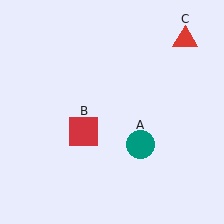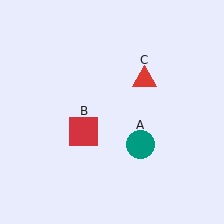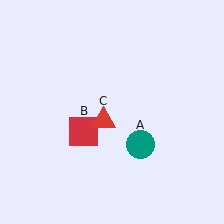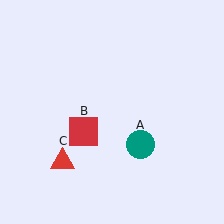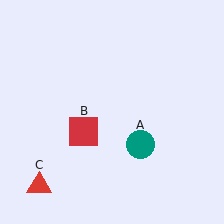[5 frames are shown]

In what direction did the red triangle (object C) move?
The red triangle (object C) moved down and to the left.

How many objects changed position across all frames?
1 object changed position: red triangle (object C).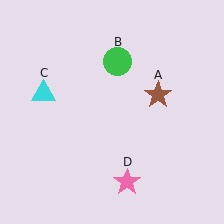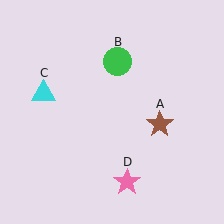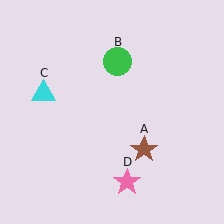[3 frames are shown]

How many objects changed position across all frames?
1 object changed position: brown star (object A).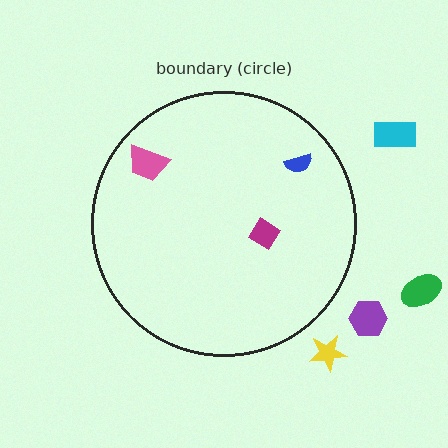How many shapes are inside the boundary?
3 inside, 4 outside.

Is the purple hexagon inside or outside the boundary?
Outside.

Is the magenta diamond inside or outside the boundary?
Inside.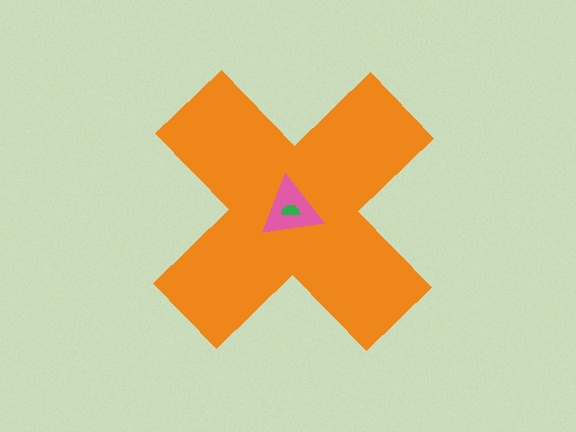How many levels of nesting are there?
3.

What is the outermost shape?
The orange cross.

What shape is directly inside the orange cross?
The pink triangle.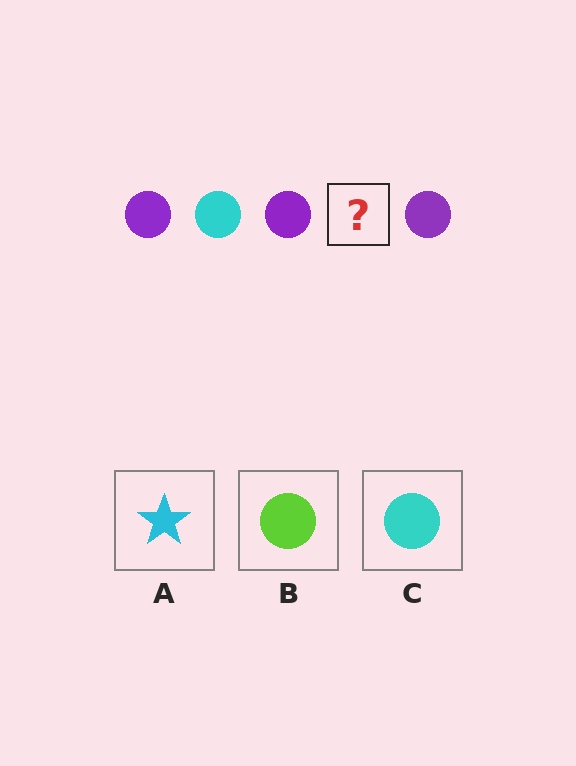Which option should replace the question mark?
Option C.